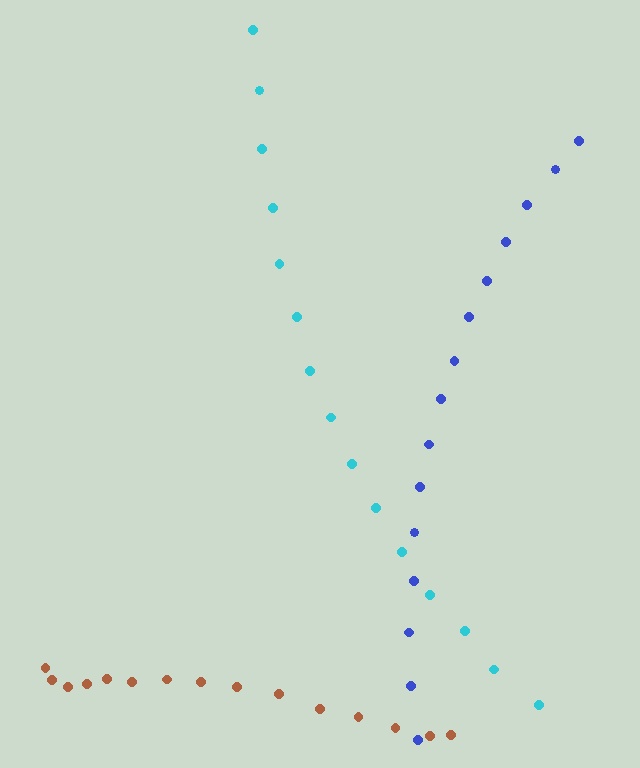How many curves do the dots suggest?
There are 3 distinct paths.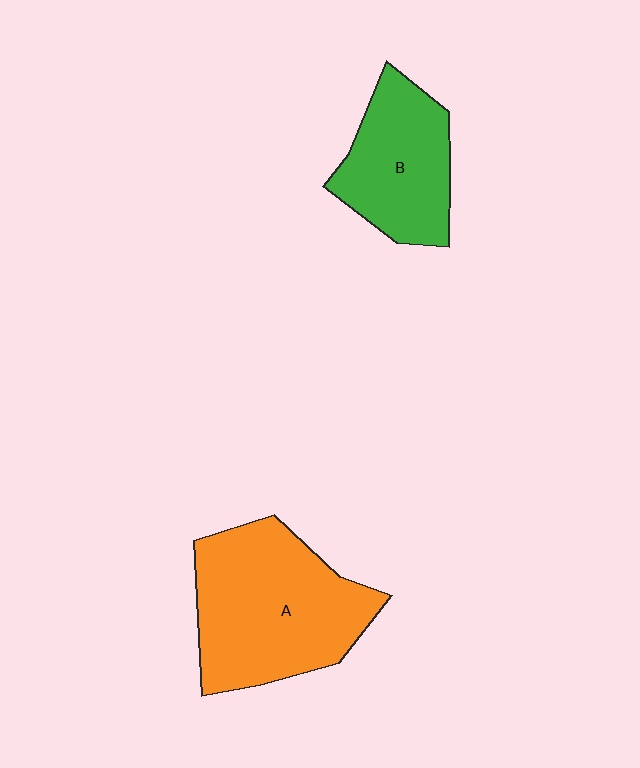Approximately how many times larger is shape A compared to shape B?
Approximately 1.5 times.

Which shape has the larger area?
Shape A (orange).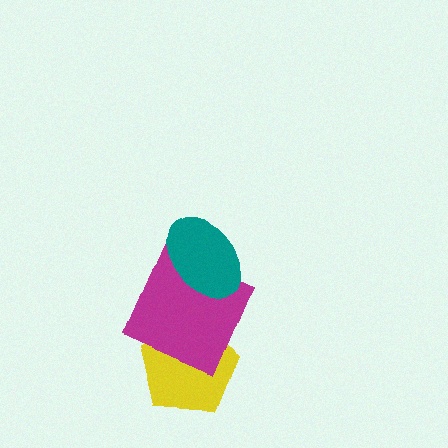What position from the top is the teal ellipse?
The teal ellipse is 1st from the top.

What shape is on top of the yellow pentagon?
The magenta square is on top of the yellow pentagon.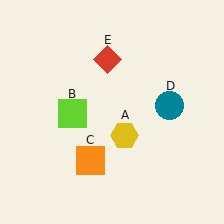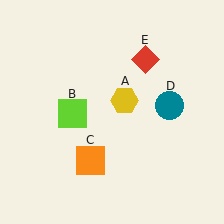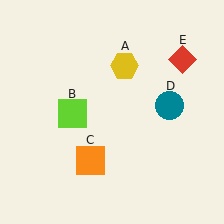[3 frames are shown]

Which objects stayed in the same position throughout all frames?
Lime square (object B) and orange square (object C) and teal circle (object D) remained stationary.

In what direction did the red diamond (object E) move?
The red diamond (object E) moved right.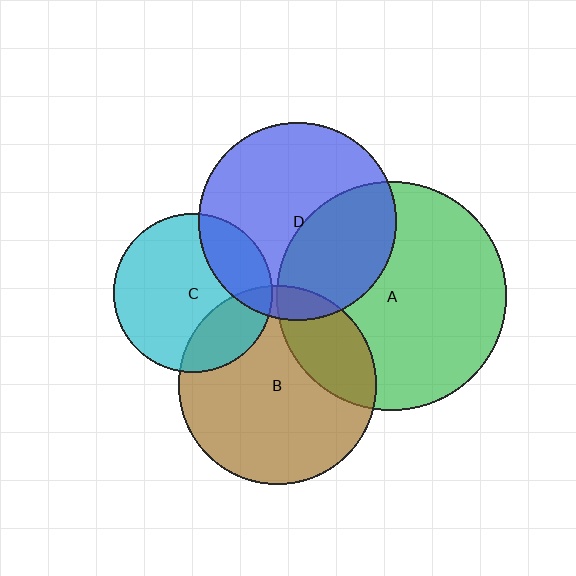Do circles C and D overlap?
Yes.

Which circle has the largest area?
Circle A (green).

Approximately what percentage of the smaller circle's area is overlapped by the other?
Approximately 20%.